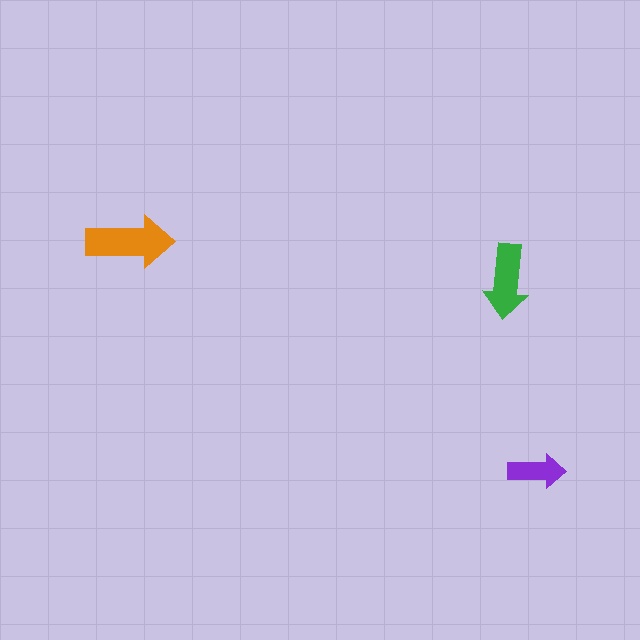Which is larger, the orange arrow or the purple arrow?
The orange one.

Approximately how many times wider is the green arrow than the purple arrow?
About 1.5 times wider.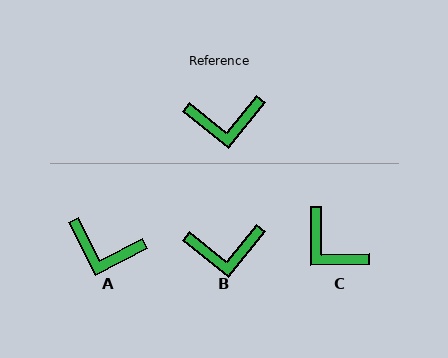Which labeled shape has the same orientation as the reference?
B.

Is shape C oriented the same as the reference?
No, it is off by about 51 degrees.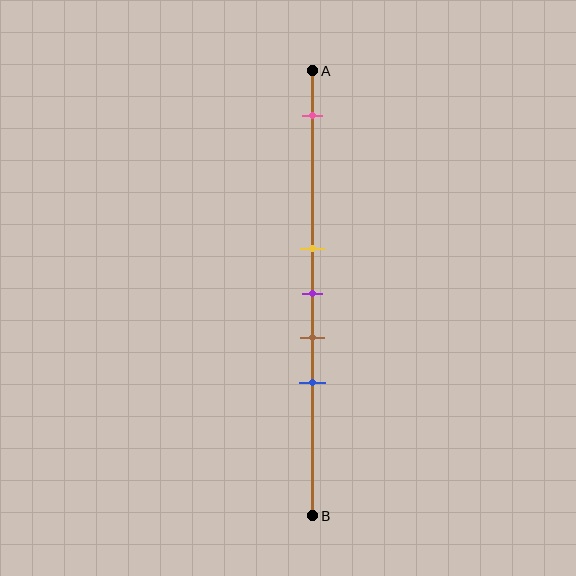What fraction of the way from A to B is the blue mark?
The blue mark is approximately 70% (0.7) of the way from A to B.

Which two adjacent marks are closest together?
The yellow and purple marks are the closest adjacent pair.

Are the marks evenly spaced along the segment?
No, the marks are not evenly spaced.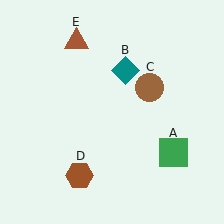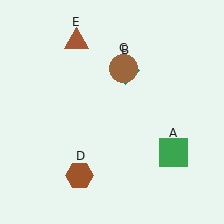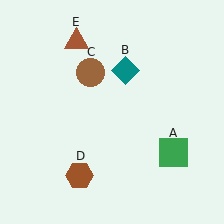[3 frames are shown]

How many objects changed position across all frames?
1 object changed position: brown circle (object C).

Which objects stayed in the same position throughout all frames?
Green square (object A) and teal diamond (object B) and brown hexagon (object D) and brown triangle (object E) remained stationary.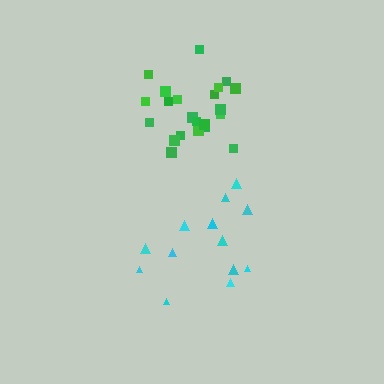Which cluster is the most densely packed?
Green.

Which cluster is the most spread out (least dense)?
Cyan.